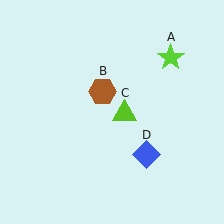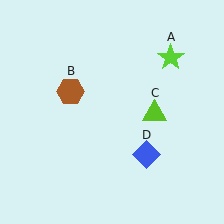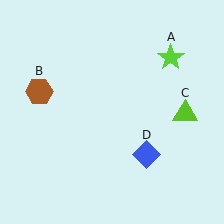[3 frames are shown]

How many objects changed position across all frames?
2 objects changed position: brown hexagon (object B), lime triangle (object C).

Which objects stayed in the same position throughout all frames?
Lime star (object A) and blue diamond (object D) remained stationary.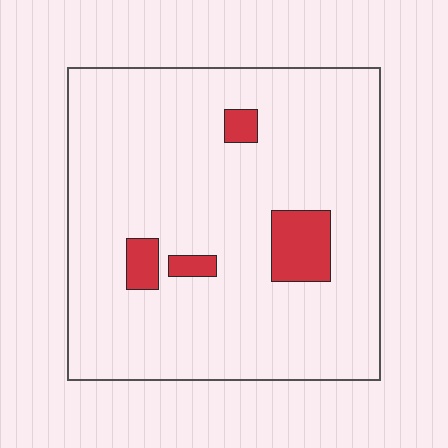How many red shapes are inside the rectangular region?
4.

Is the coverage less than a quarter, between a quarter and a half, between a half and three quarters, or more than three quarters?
Less than a quarter.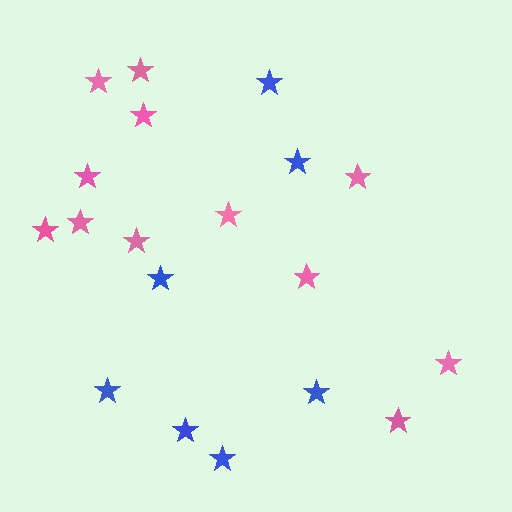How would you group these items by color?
There are 2 groups: one group of blue stars (7) and one group of pink stars (12).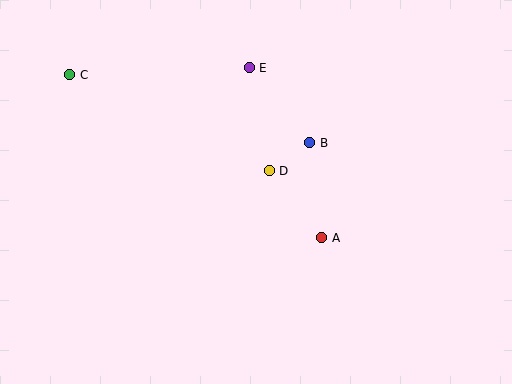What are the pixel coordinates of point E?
Point E is at (249, 68).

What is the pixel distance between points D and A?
The distance between D and A is 85 pixels.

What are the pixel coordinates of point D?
Point D is at (269, 171).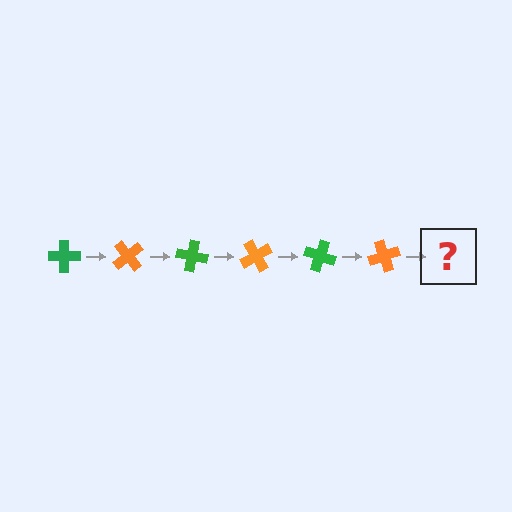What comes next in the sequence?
The next element should be a green cross, rotated 300 degrees from the start.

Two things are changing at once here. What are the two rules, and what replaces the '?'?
The two rules are that it rotates 50 degrees each step and the color cycles through green and orange. The '?' should be a green cross, rotated 300 degrees from the start.